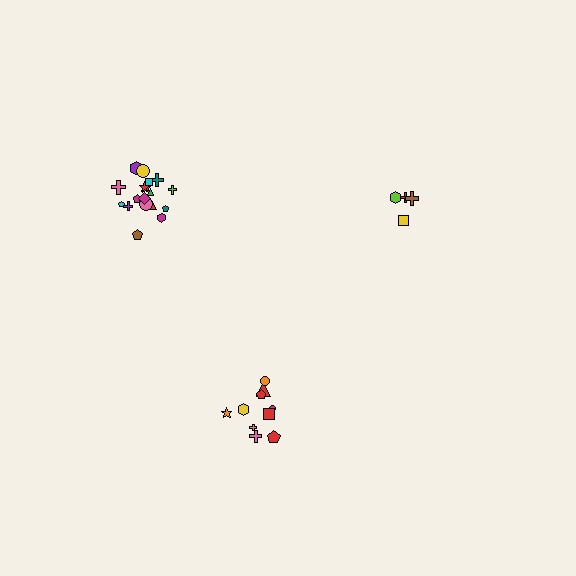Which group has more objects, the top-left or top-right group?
The top-left group.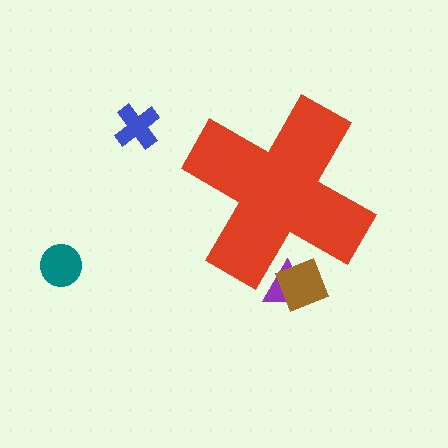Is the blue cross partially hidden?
No, the blue cross is fully visible.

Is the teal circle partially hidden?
No, the teal circle is fully visible.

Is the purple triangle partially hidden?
Yes, the purple triangle is partially hidden behind the red cross.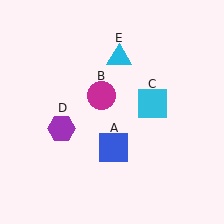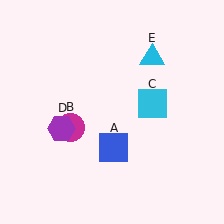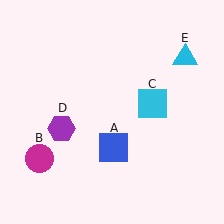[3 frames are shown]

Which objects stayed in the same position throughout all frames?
Blue square (object A) and cyan square (object C) and purple hexagon (object D) remained stationary.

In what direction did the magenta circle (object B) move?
The magenta circle (object B) moved down and to the left.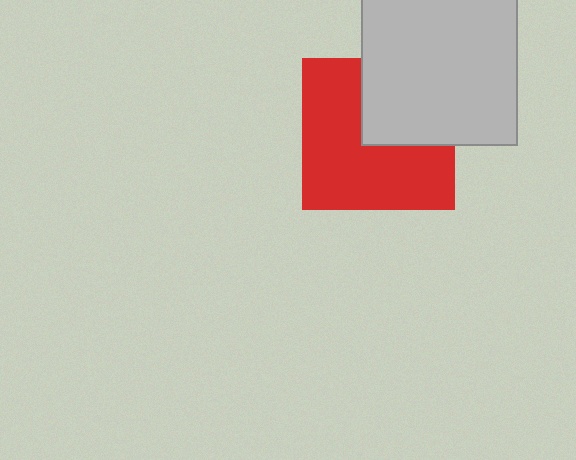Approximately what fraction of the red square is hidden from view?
Roughly 35% of the red square is hidden behind the light gray square.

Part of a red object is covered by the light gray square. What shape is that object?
It is a square.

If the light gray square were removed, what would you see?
You would see the complete red square.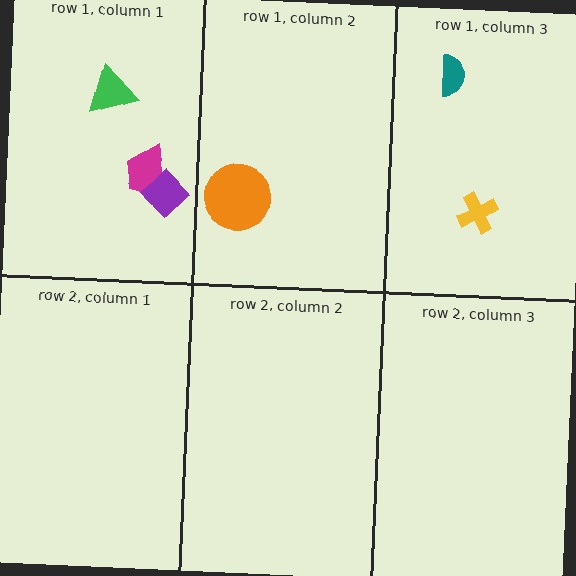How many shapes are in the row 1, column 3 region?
2.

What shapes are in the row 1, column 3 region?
The teal semicircle, the yellow cross.